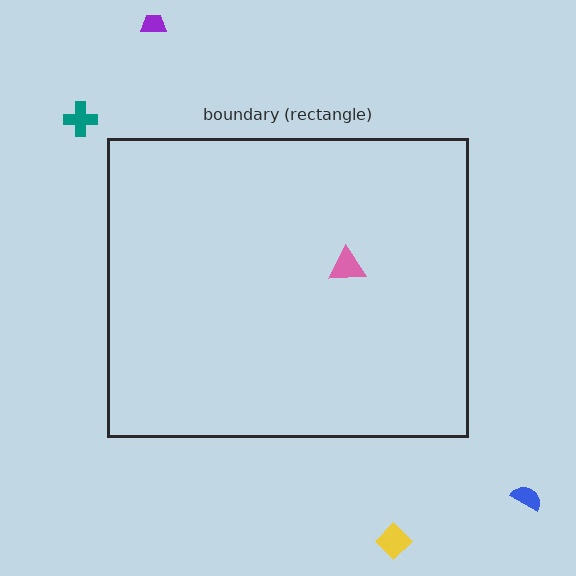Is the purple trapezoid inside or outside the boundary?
Outside.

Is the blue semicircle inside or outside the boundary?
Outside.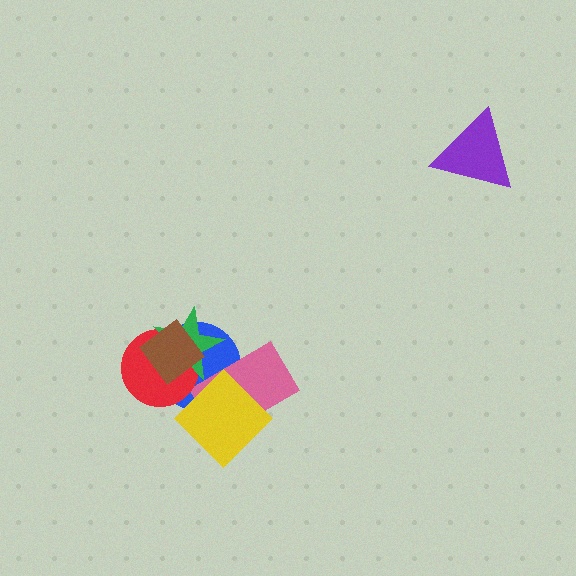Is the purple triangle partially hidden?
No, no other shape covers it.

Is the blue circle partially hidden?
Yes, it is partially covered by another shape.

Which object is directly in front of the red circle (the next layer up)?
The green star is directly in front of the red circle.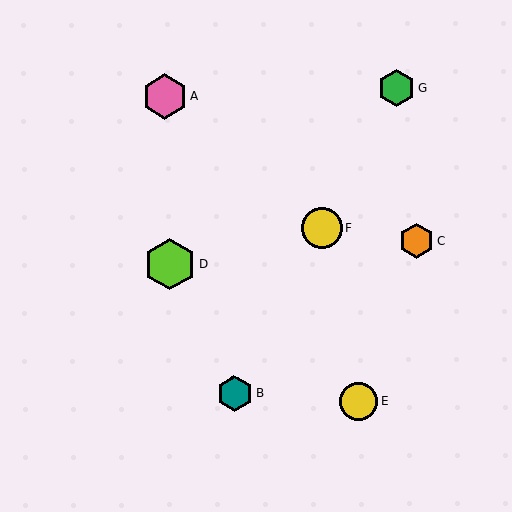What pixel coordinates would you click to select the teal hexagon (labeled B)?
Click at (234, 393) to select the teal hexagon B.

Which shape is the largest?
The lime hexagon (labeled D) is the largest.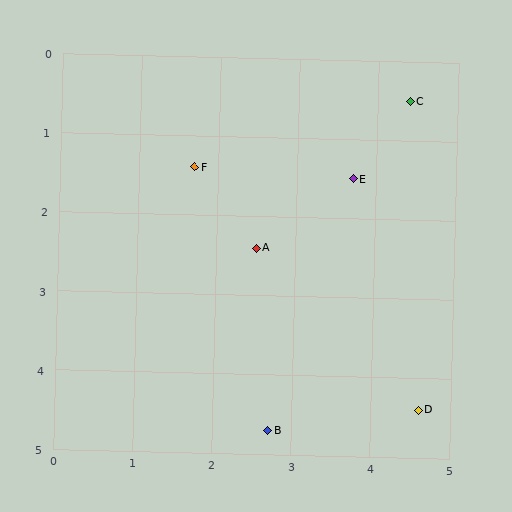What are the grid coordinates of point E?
Point E is at approximately (3.7, 1.5).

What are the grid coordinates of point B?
Point B is at approximately (2.7, 4.7).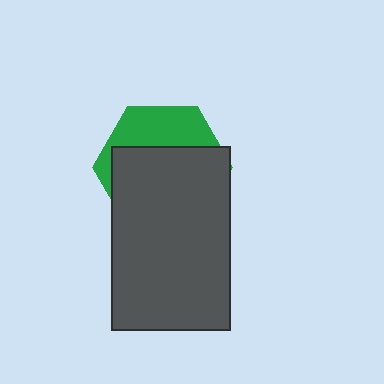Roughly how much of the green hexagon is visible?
A small part of it is visible (roughly 34%).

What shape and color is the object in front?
The object in front is a dark gray rectangle.